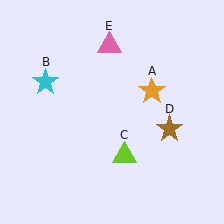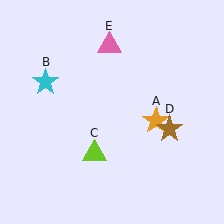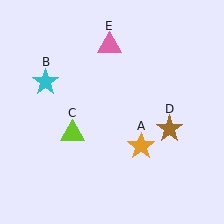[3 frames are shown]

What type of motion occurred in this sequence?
The orange star (object A), lime triangle (object C) rotated clockwise around the center of the scene.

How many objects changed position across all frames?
2 objects changed position: orange star (object A), lime triangle (object C).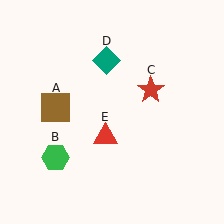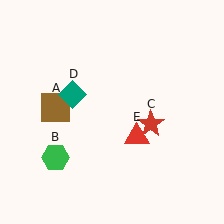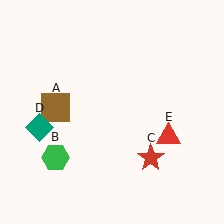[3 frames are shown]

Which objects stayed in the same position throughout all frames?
Brown square (object A) and green hexagon (object B) remained stationary.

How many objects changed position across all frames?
3 objects changed position: red star (object C), teal diamond (object D), red triangle (object E).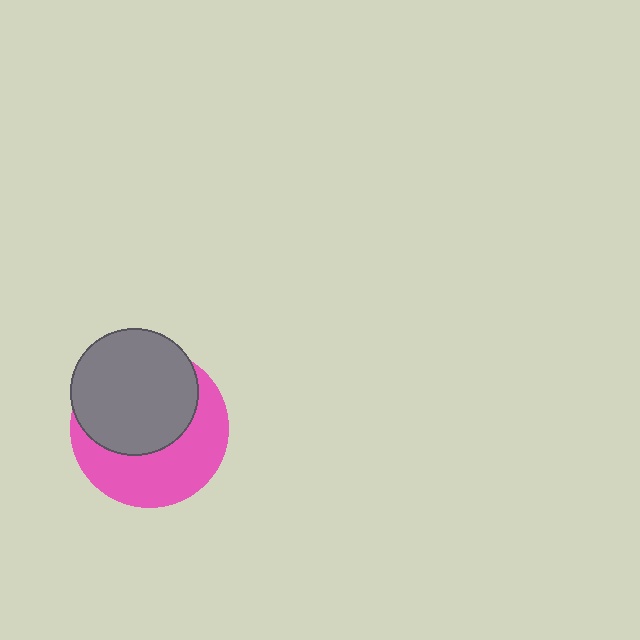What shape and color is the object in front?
The object in front is a gray circle.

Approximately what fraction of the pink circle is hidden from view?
Roughly 52% of the pink circle is hidden behind the gray circle.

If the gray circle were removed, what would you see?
You would see the complete pink circle.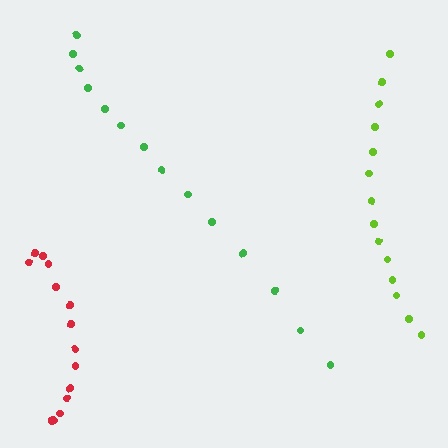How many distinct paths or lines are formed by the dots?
There are 3 distinct paths.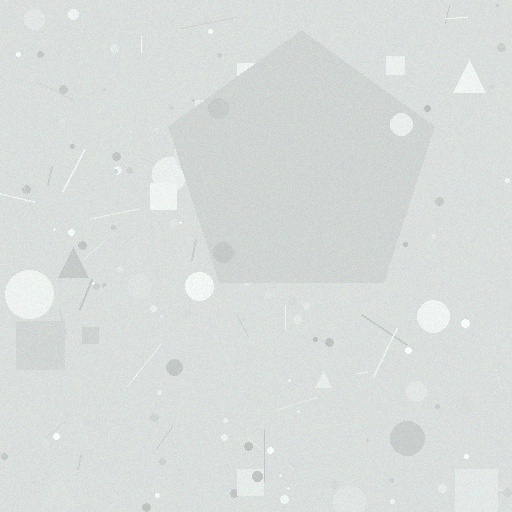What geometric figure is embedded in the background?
A pentagon is embedded in the background.